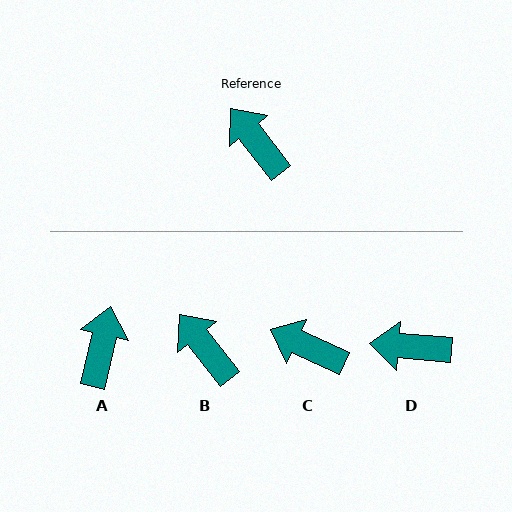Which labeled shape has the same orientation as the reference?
B.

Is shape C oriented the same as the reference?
No, it is off by about 28 degrees.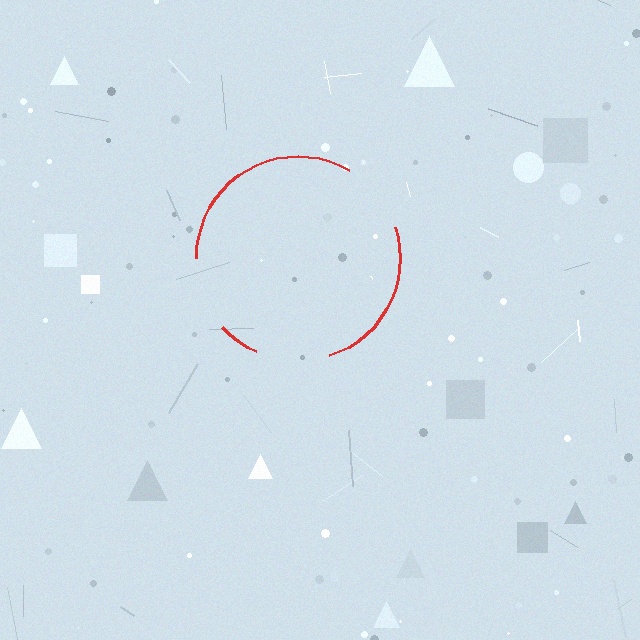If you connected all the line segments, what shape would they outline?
They would outline a circle.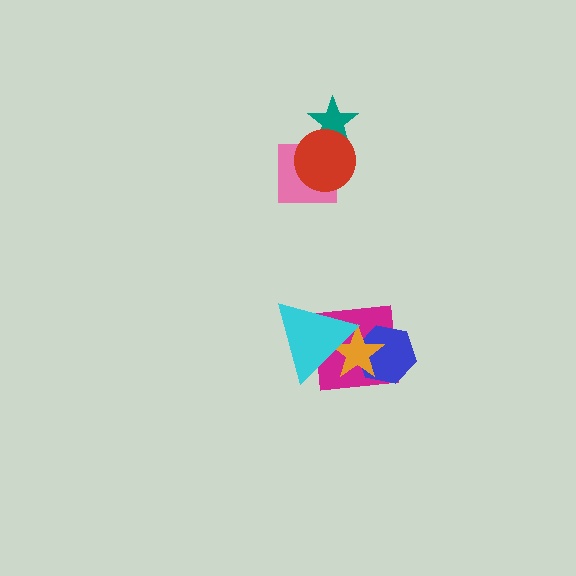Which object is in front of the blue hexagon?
The orange star is in front of the blue hexagon.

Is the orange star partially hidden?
Yes, it is partially covered by another shape.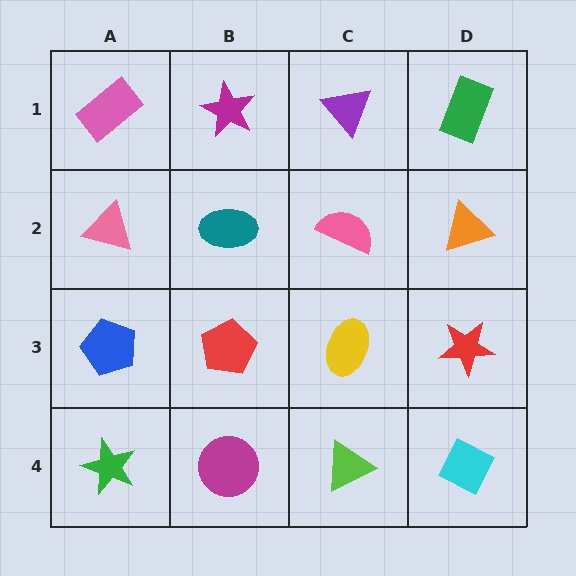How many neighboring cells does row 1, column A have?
2.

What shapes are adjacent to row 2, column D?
A green rectangle (row 1, column D), a red star (row 3, column D), a pink semicircle (row 2, column C).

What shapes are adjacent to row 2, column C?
A purple triangle (row 1, column C), a yellow ellipse (row 3, column C), a teal ellipse (row 2, column B), an orange triangle (row 2, column D).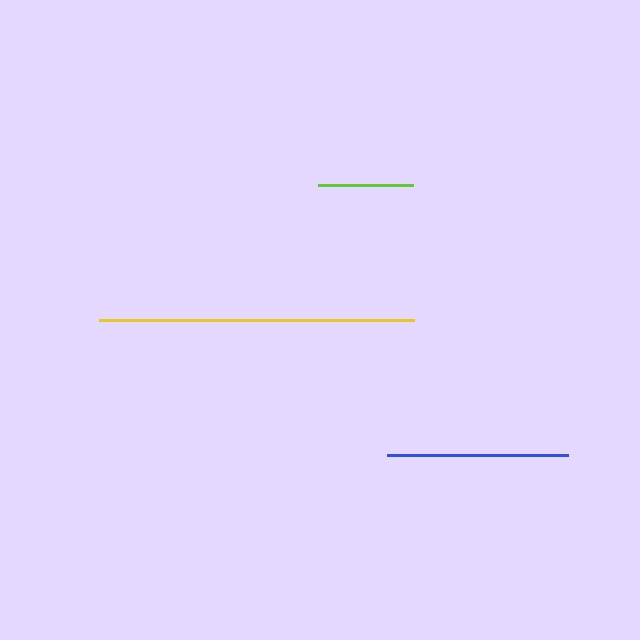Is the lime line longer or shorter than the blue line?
The blue line is longer than the lime line.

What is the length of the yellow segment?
The yellow segment is approximately 315 pixels long.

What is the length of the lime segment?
The lime segment is approximately 94 pixels long.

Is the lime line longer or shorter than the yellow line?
The yellow line is longer than the lime line.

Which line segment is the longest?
The yellow line is the longest at approximately 315 pixels.